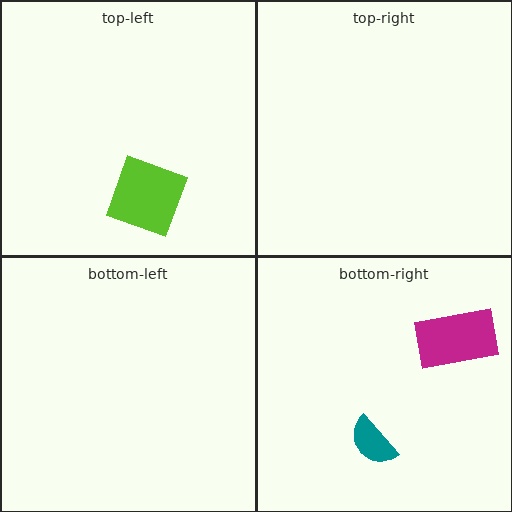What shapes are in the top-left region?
The lime square.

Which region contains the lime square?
The top-left region.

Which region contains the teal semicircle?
The bottom-right region.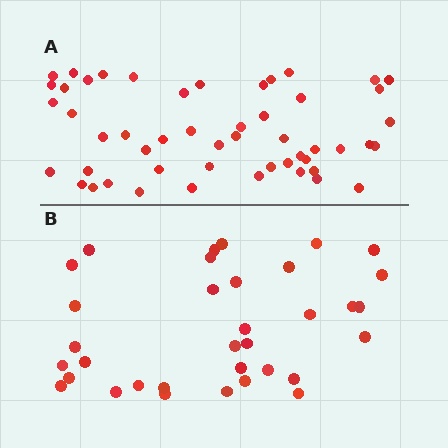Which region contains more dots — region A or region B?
Region A (the top region) has more dots.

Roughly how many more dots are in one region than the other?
Region A has approximately 15 more dots than region B.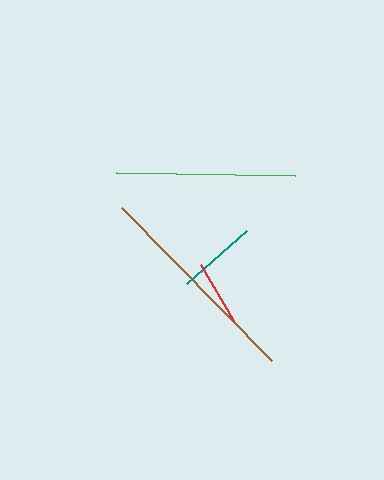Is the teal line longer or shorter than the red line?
The teal line is longer than the red line.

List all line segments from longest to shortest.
From longest to shortest: brown, green, teal, red.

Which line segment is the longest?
The brown line is the longest at approximately 215 pixels.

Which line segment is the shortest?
The red line is the shortest at approximately 65 pixels.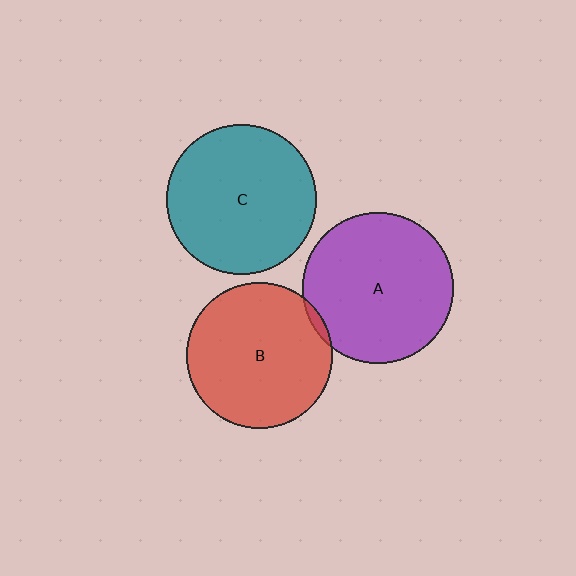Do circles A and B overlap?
Yes.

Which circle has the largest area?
Circle A (purple).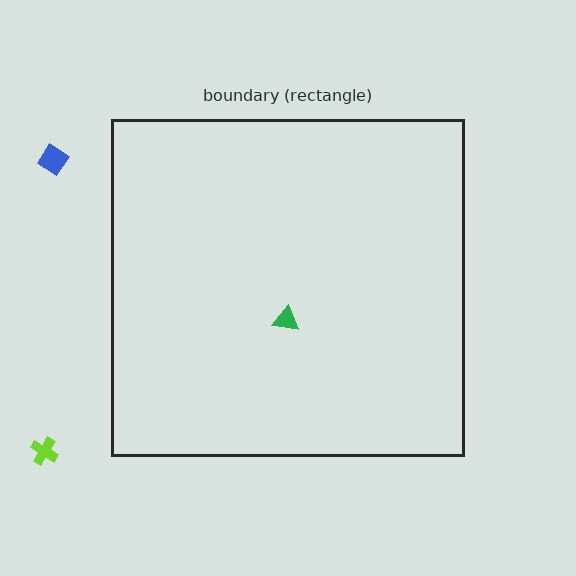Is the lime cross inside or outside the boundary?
Outside.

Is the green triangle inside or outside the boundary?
Inside.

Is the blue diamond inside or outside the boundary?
Outside.